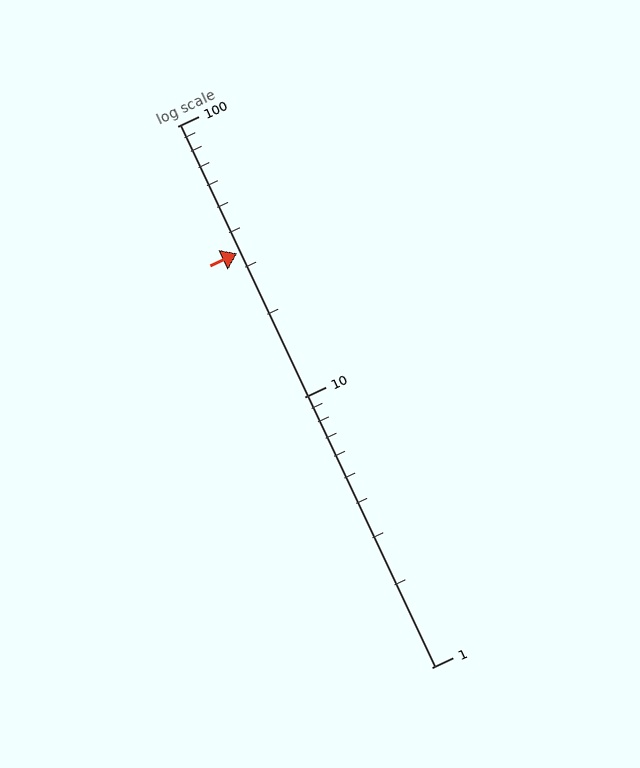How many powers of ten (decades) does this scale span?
The scale spans 2 decades, from 1 to 100.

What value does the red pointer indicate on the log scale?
The pointer indicates approximately 34.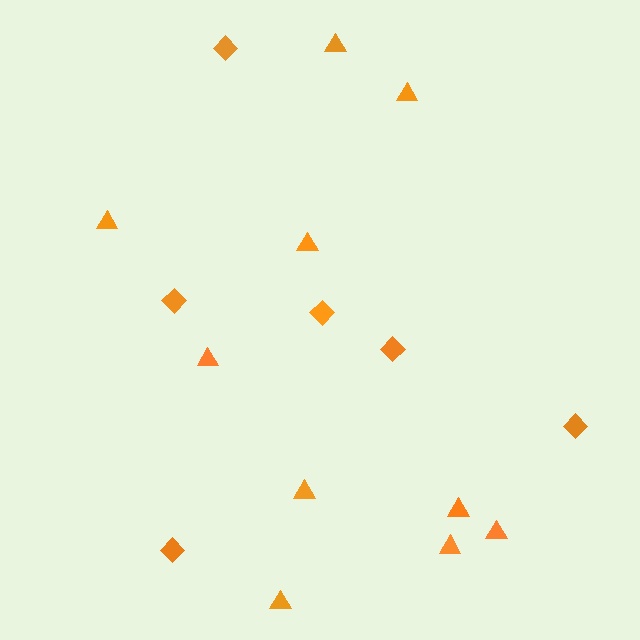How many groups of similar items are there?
There are 2 groups: one group of diamonds (6) and one group of triangles (10).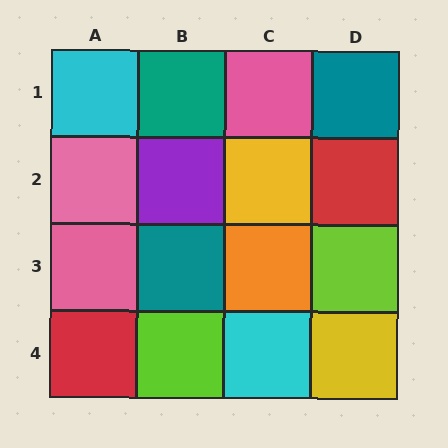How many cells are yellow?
2 cells are yellow.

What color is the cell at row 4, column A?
Red.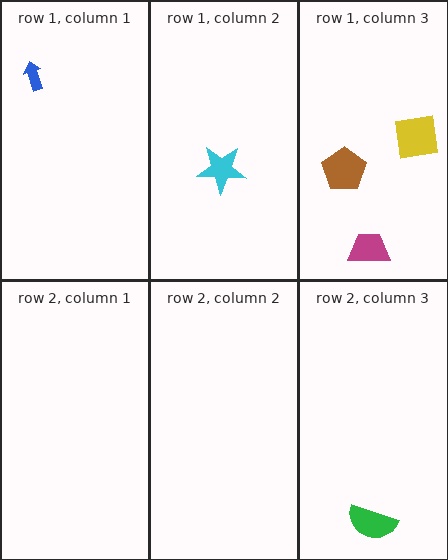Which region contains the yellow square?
The row 1, column 3 region.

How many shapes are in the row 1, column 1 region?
1.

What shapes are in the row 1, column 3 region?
The yellow square, the brown pentagon, the magenta trapezoid.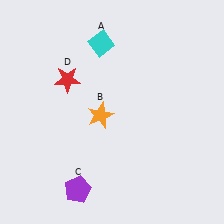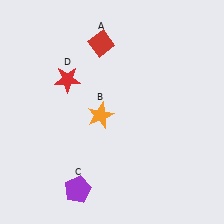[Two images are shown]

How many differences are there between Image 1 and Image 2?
There is 1 difference between the two images.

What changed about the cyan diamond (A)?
In Image 1, A is cyan. In Image 2, it changed to red.